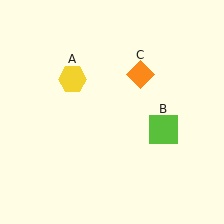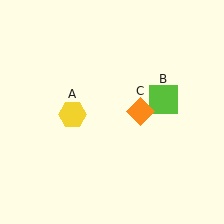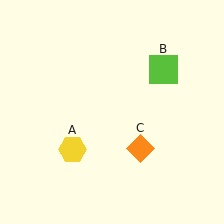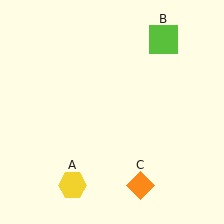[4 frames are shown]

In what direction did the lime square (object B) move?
The lime square (object B) moved up.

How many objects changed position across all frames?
3 objects changed position: yellow hexagon (object A), lime square (object B), orange diamond (object C).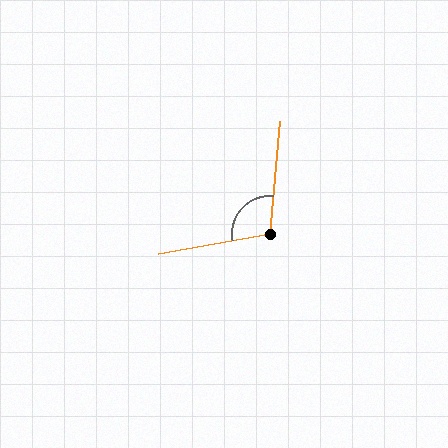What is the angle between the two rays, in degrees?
Approximately 106 degrees.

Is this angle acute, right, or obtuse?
It is obtuse.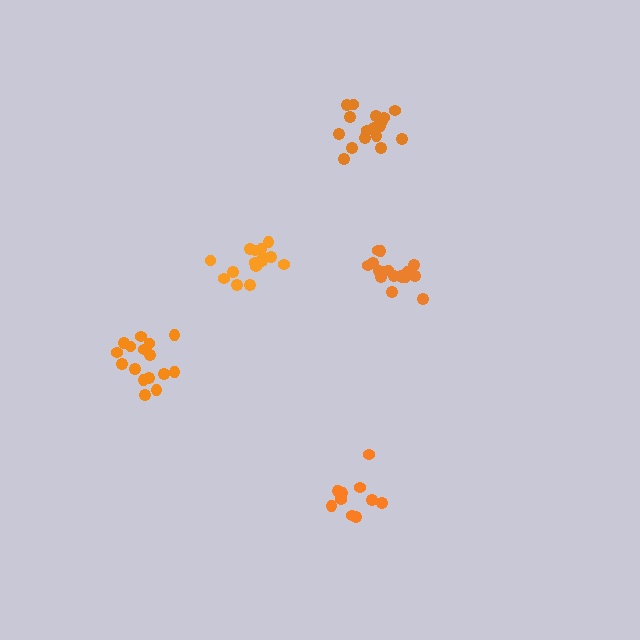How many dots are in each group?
Group 1: 11 dots, Group 2: 15 dots, Group 3: 17 dots, Group 4: 16 dots, Group 5: 17 dots (76 total).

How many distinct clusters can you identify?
There are 5 distinct clusters.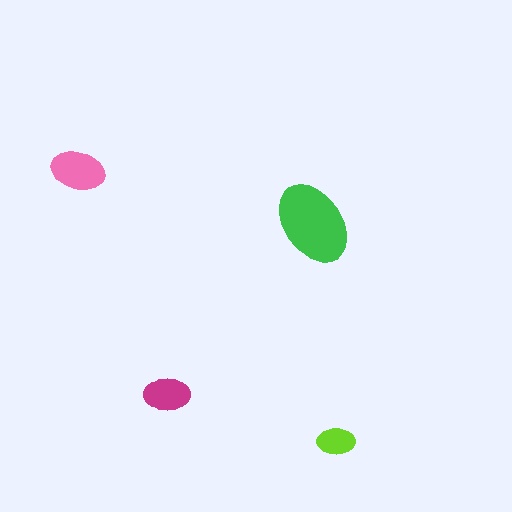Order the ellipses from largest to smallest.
the green one, the pink one, the magenta one, the lime one.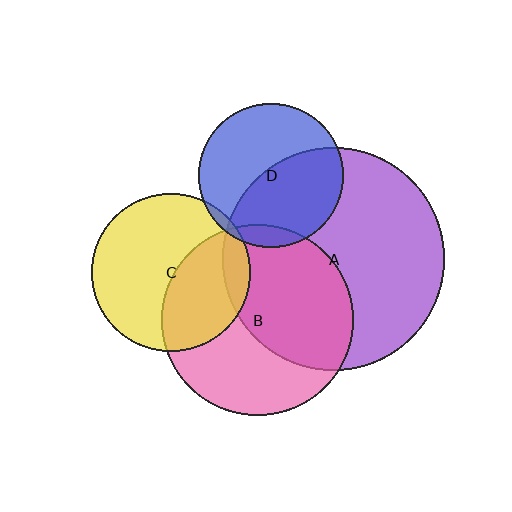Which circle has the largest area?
Circle A (purple).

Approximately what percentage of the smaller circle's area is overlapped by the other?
Approximately 10%.